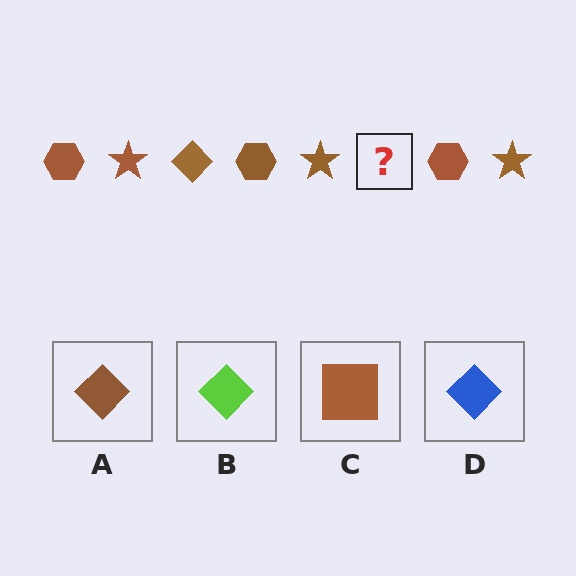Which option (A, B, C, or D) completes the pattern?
A.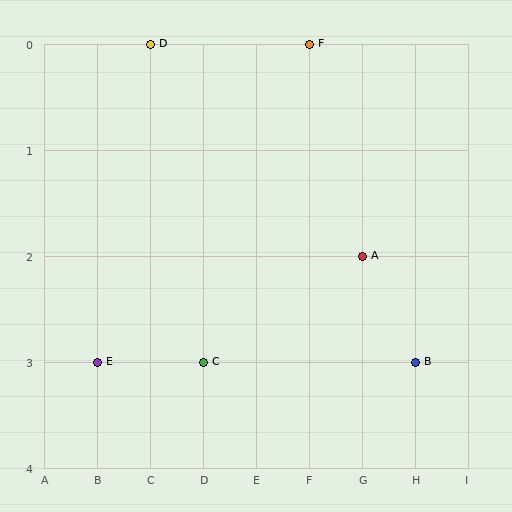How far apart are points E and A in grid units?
Points E and A are 5 columns and 1 row apart (about 5.1 grid units diagonally).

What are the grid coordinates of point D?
Point D is at grid coordinates (C, 0).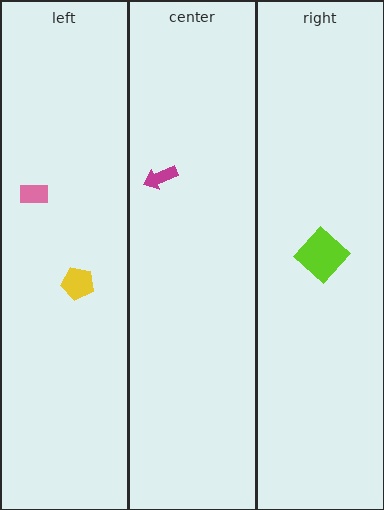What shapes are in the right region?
The lime diamond.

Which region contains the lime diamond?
The right region.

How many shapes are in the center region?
1.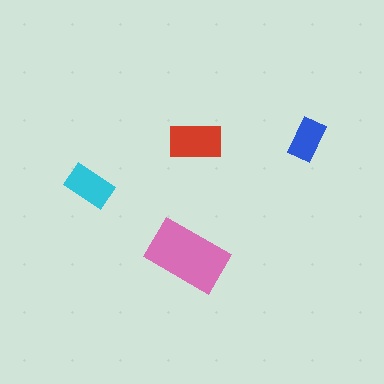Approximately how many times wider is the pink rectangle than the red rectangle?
About 1.5 times wider.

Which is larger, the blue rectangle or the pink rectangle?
The pink one.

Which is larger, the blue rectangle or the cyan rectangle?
The cyan one.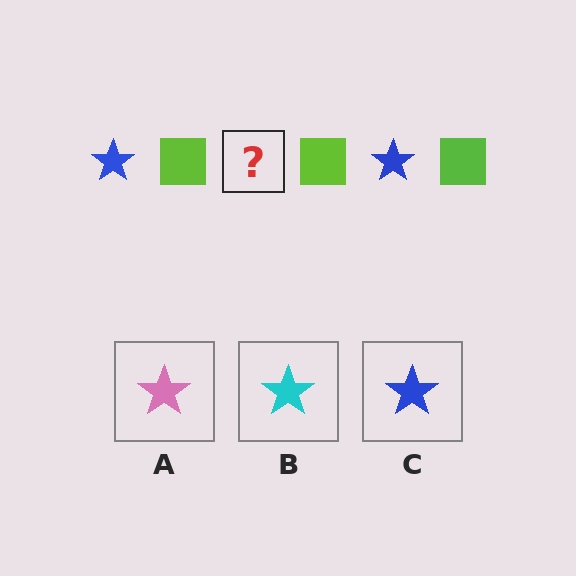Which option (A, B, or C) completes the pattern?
C.